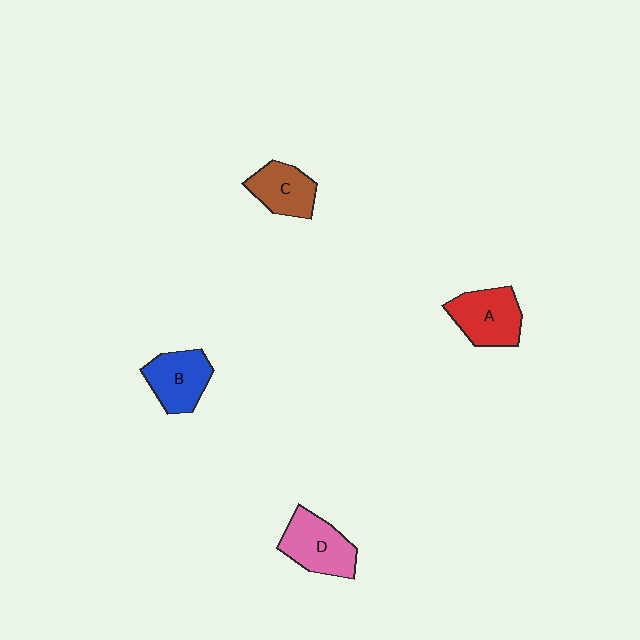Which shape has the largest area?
Shape D (pink).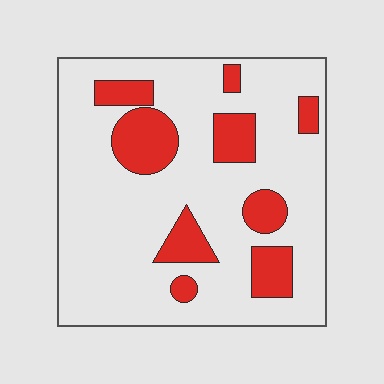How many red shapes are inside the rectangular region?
9.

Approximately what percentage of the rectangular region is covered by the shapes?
Approximately 20%.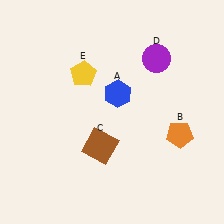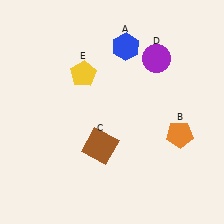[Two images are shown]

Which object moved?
The blue hexagon (A) moved up.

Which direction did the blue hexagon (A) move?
The blue hexagon (A) moved up.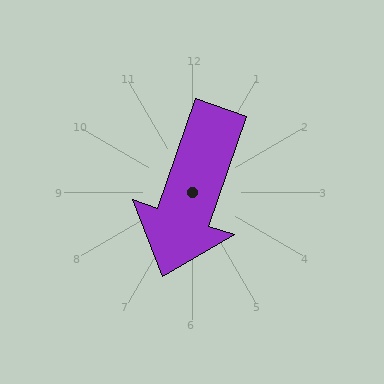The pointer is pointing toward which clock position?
Roughly 7 o'clock.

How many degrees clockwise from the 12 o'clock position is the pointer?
Approximately 199 degrees.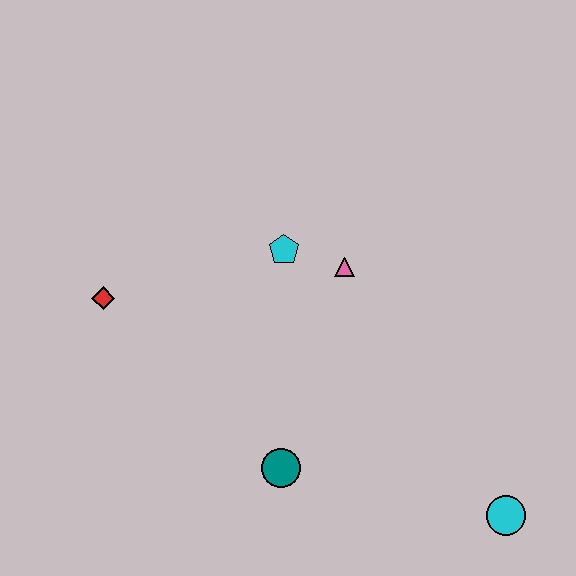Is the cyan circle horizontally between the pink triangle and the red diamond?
No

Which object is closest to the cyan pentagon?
The pink triangle is closest to the cyan pentagon.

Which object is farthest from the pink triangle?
The cyan circle is farthest from the pink triangle.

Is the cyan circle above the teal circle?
No